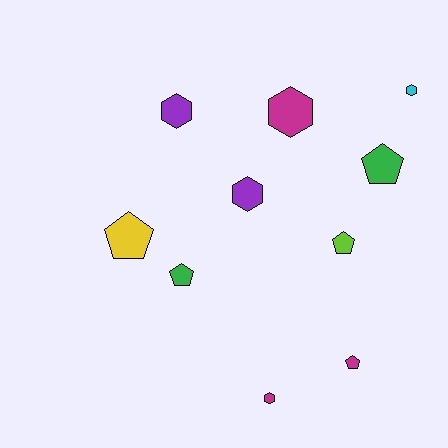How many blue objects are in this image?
There are no blue objects.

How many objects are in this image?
There are 10 objects.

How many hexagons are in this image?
There are 5 hexagons.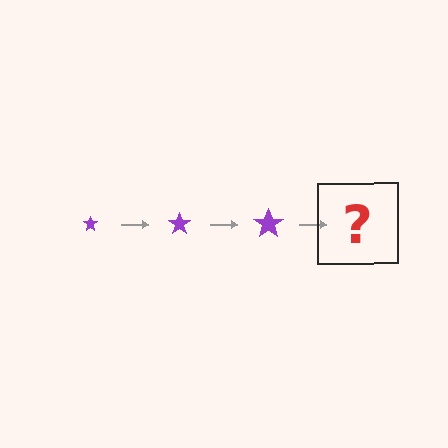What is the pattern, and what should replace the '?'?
The pattern is that the star gets progressively larger each step. The '?' should be a purple star, larger than the previous one.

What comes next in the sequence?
The next element should be a purple star, larger than the previous one.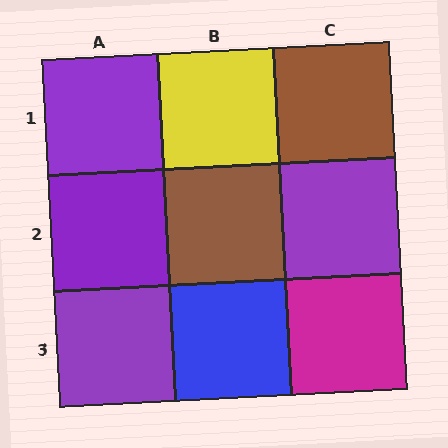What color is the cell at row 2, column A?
Purple.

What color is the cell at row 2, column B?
Brown.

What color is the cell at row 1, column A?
Purple.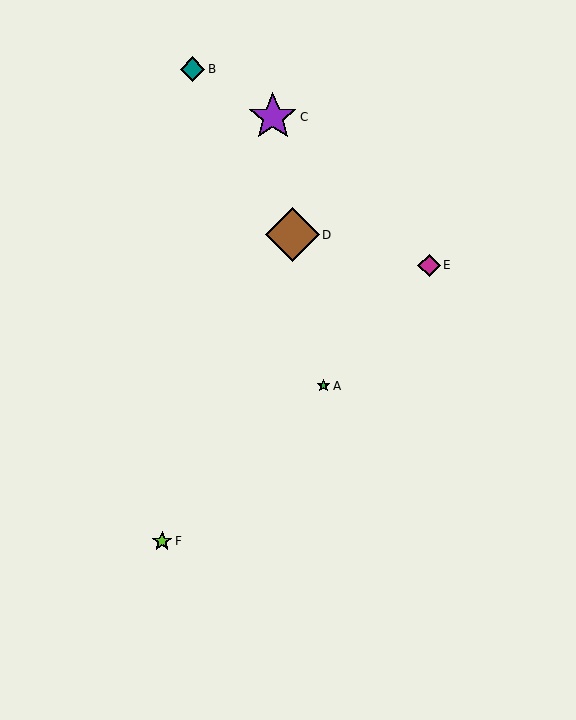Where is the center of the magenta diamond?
The center of the magenta diamond is at (429, 266).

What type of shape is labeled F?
Shape F is a lime star.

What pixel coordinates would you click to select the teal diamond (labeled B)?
Click at (193, 69) to select the teal diamond B.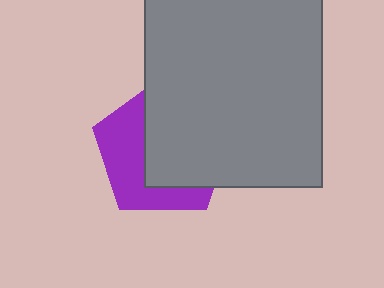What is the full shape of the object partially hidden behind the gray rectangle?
The partially hidden object is a purple pentagon.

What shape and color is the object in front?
The object in front is a gray rectangle.